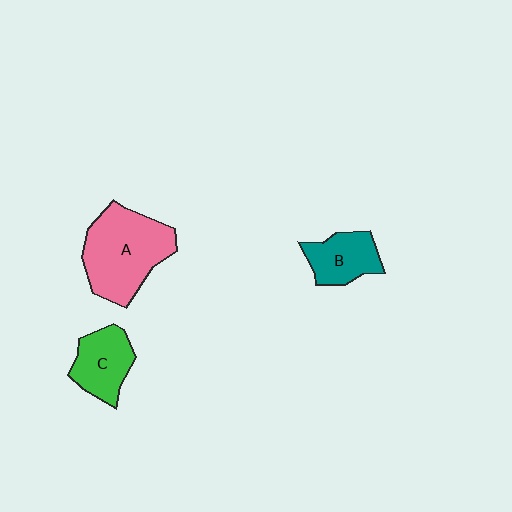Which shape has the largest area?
Shape A (pink).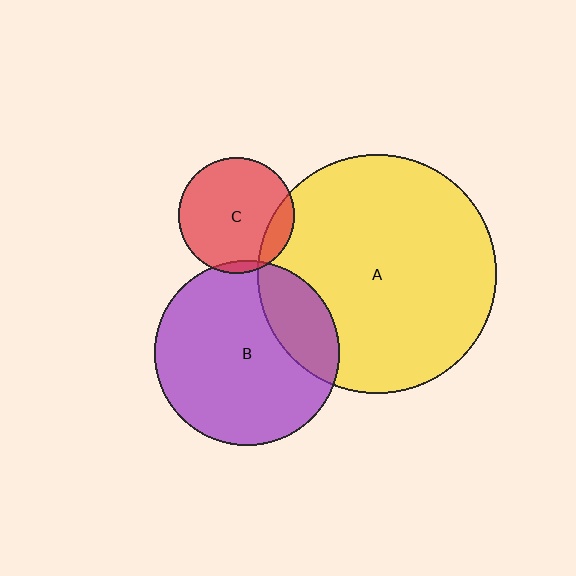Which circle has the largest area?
Circle A (yellow).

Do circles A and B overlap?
Yes.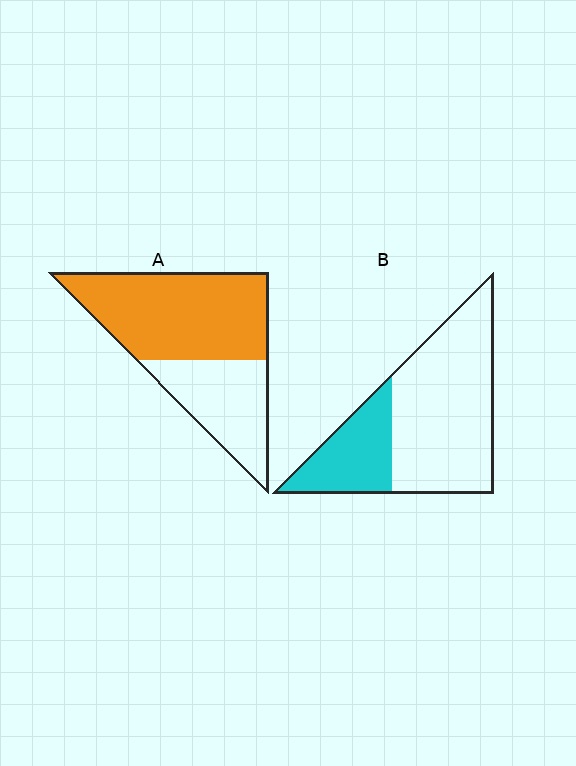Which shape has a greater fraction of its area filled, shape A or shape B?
Shape A.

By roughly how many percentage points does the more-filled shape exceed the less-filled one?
By roughly 35 percentage points (A over B).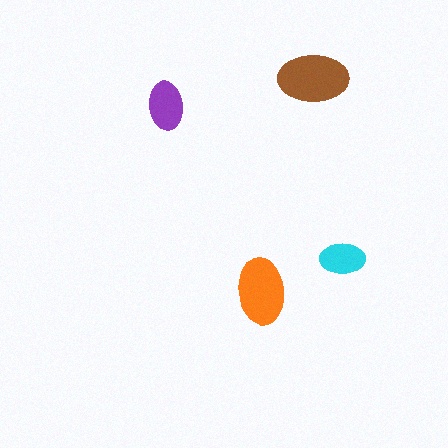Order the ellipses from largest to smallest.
the brown one, the orange one, the purple one, the cyan one.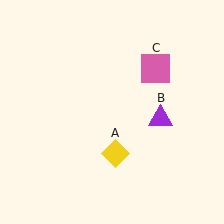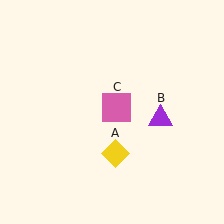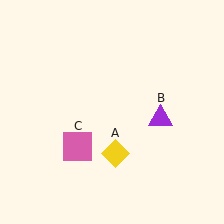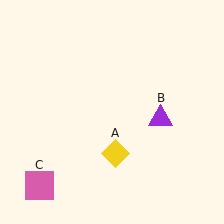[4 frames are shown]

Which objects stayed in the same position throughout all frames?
Yellow diamond (object A) and purple triangle (object B) remained stationary.